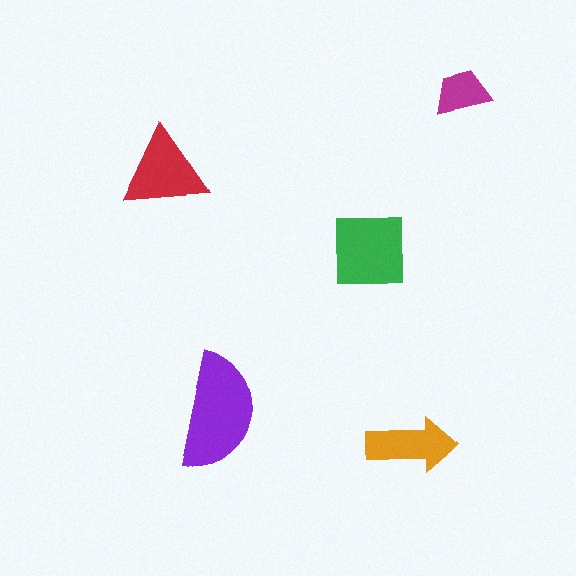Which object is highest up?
The magenta trapezoid is topmost.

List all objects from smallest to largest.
The magenta trapezoid, the orange arrow, the red triangle, the green square, the purple semicircle.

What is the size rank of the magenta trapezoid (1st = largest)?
5th.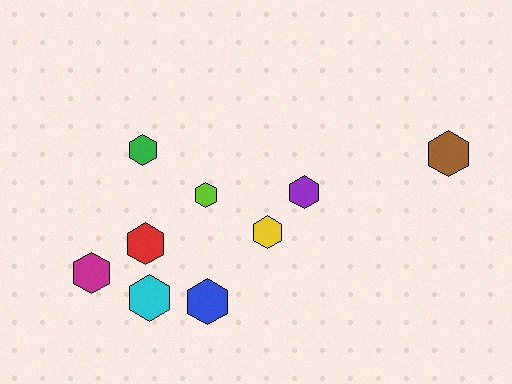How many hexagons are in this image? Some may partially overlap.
There are 9 hexagons.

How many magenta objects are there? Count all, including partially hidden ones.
There is 1 magenta object.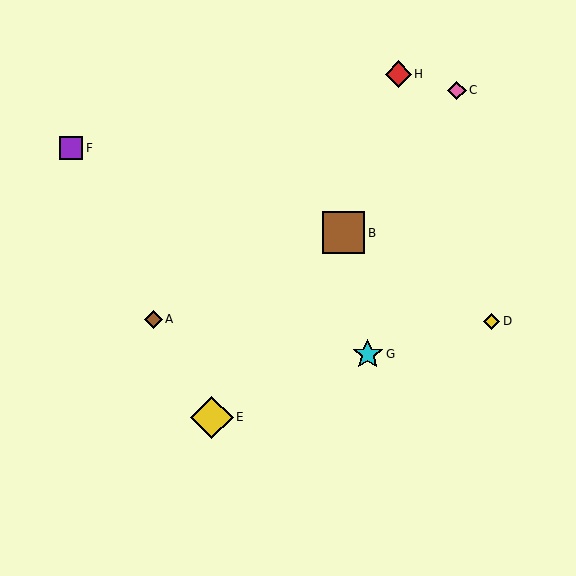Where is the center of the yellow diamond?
The center of the yellow diamond is at (212, 417).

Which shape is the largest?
The yellow diamond (labeled E) is the largest.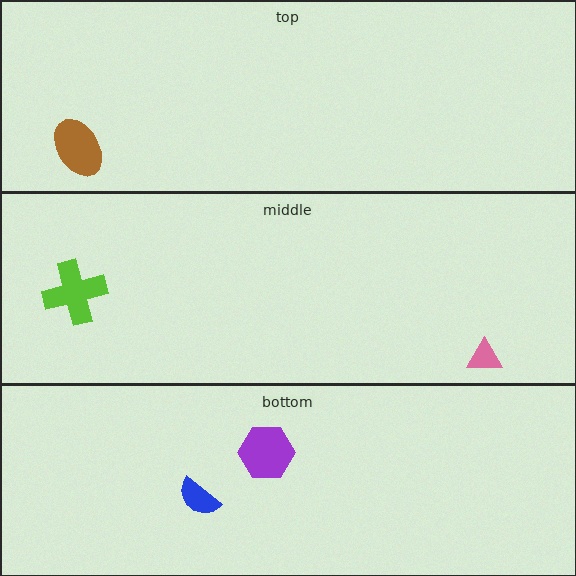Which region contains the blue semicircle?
The bottom region.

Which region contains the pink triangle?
The middle region.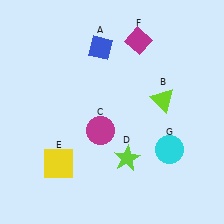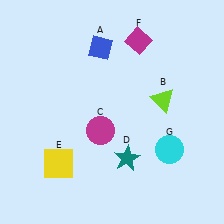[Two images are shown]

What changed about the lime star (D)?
In Image 1, D is lime. In Image 2, it changed to teal.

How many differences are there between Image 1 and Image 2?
There is 1 difference between the two images.